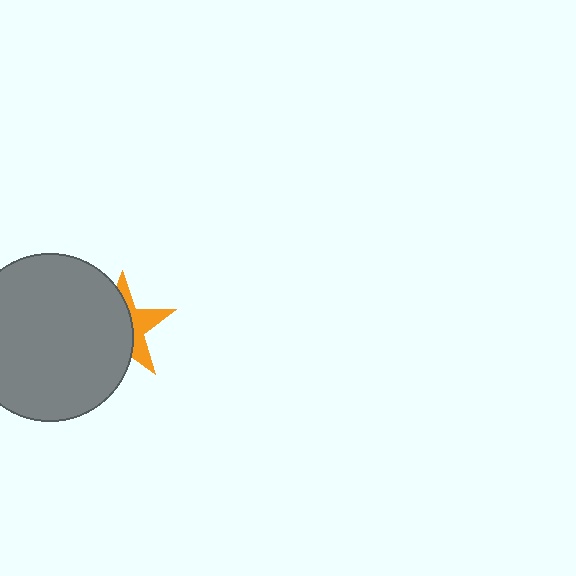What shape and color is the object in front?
The object in front is a gray circle.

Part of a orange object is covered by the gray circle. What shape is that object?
It is a star.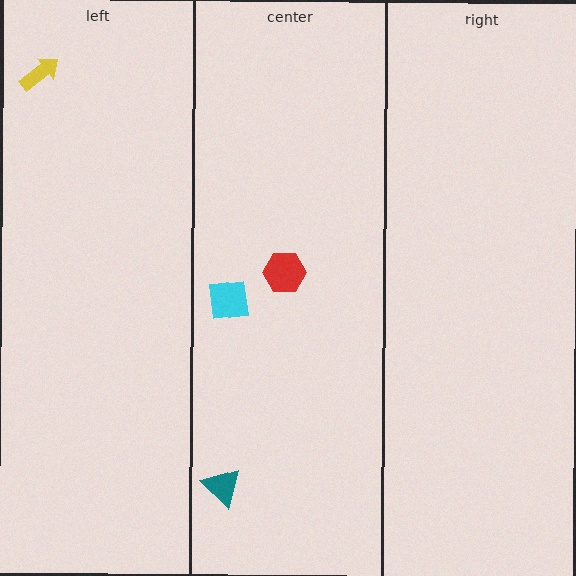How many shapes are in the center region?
3.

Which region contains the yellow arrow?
The left region.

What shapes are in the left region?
The yellow arrow.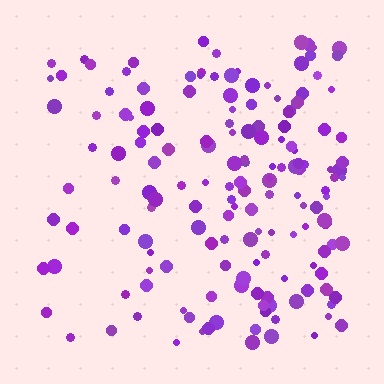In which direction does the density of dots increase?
From left to right, with the right side densest.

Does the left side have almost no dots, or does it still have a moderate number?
Still a moderate number, just noticeably fewer than the right.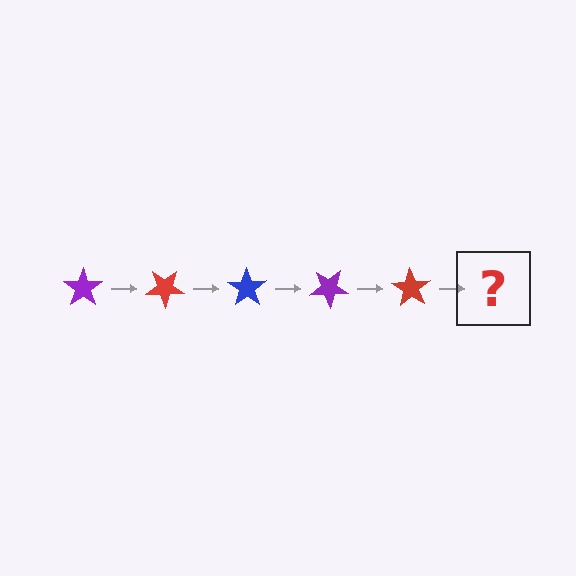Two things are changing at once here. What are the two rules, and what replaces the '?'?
The two rules are that it rotates 35 degrees each step and the color cycles through purple, red, and blue. The '?' should be a blue star, rotated 175 degrees from the start.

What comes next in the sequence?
The next element should be a blue star, rotated 175 degrees from the start.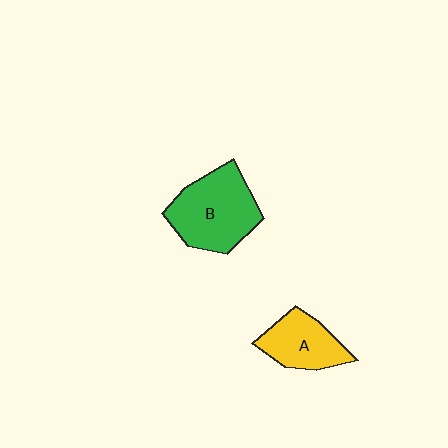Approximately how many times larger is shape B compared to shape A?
Approximately 1.5 times.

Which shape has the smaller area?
Shape A (yellow).